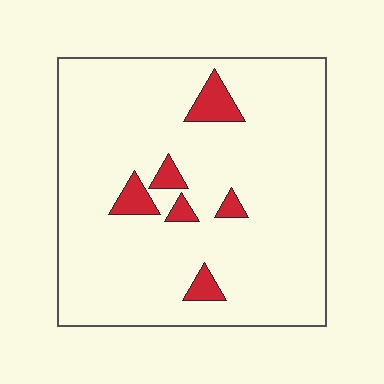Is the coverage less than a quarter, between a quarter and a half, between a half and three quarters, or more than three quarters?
Less than a quarter.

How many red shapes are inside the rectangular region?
6.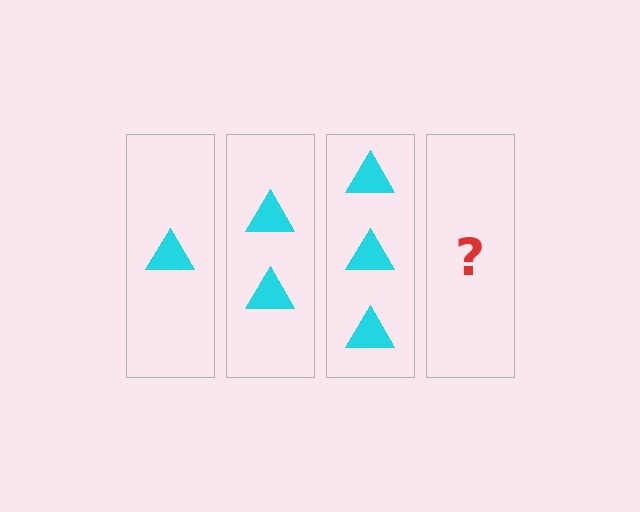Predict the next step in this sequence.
The next step is 4 triangles.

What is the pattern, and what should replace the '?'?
The pattern is that each step adds one more triangle. The '?' should be 4 triangles.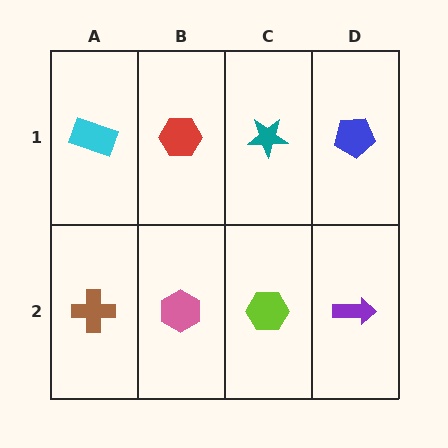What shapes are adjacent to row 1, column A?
A brown cross (row 2, column A), a red hexagon (row 1, column B).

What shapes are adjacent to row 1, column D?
A purple arrow (row 2, column D), a teal star (row 1, column C).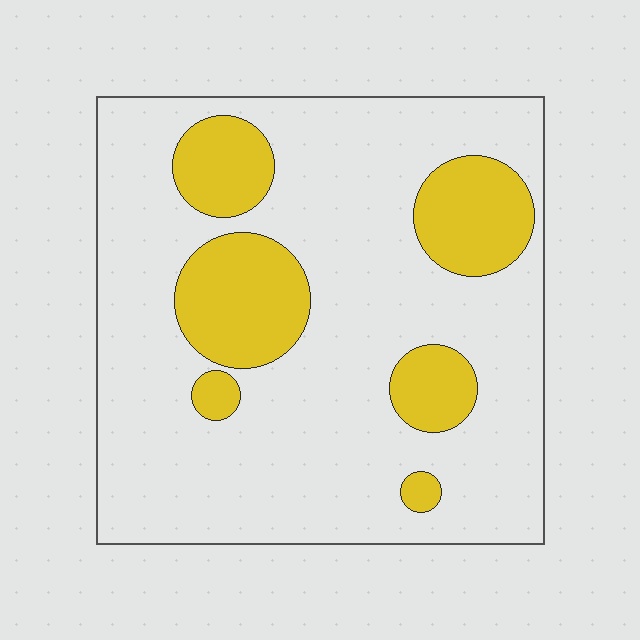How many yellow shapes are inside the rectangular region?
6.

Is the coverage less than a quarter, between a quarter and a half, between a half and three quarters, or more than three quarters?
Less than a quarter.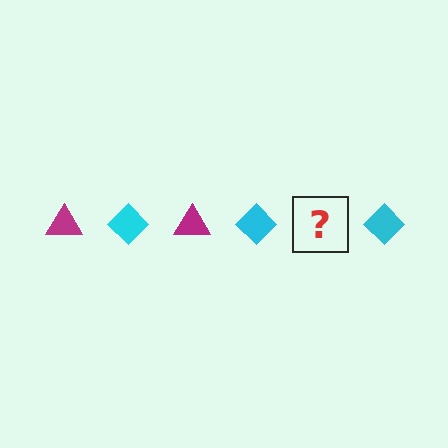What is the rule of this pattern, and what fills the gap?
The rule is that the pattern alternates between magenta triangle and cyan diamond. The gap should be filled with a magenta triangle.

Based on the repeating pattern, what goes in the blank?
The blank should be a magenta triangle.